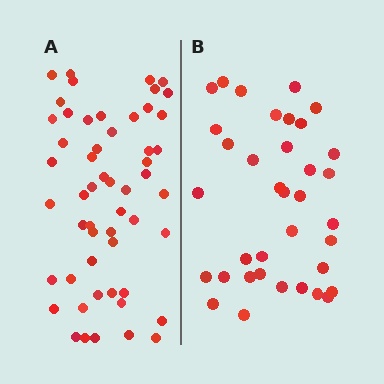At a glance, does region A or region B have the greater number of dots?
Region A (the left region) has more dots.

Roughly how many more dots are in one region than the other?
Region A has approximately 20 more dots than region B.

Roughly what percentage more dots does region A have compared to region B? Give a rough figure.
About 50% more.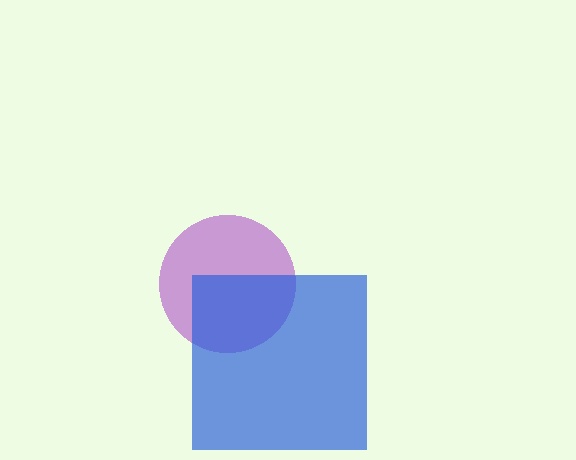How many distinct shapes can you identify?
There are 2 distinct shapes: a purple circle, a blue square.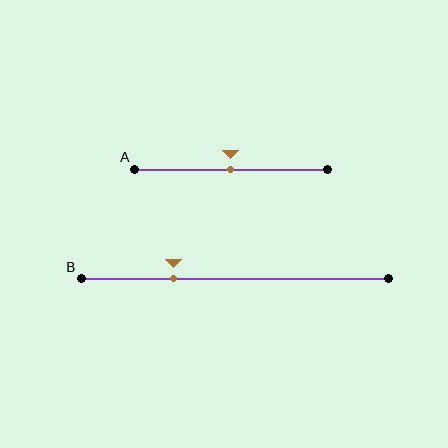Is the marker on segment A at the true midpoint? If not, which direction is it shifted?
Yes, the marker on segment A is at the true midpoint.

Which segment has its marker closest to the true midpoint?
Segment A has its marker closest to the true midpoint.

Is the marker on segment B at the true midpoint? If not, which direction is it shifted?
No, the marker on segment B is shifted to the left by about 20% of the segment length.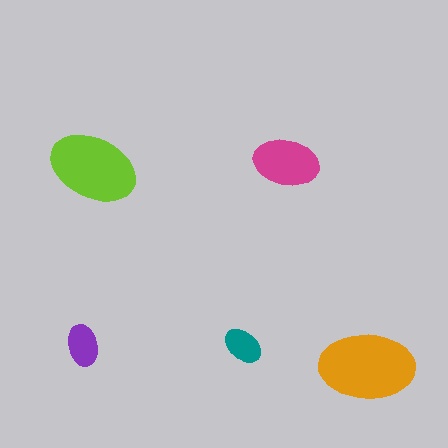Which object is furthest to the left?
The purple ellipse is leftmost.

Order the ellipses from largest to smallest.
the orange one, the lime one, the magenta one, the purple one, the teal one.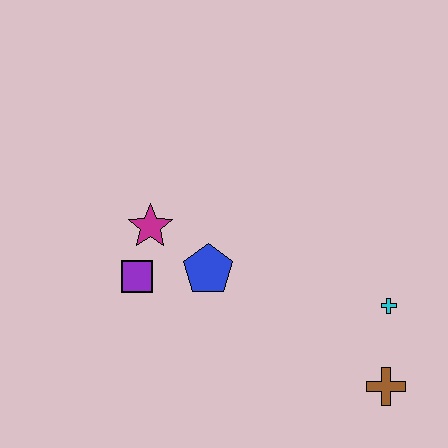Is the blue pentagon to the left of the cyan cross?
Yes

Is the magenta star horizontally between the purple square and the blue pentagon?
Yes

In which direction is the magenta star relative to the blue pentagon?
The magenta star is to the left of the blue pentagon.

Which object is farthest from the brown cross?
The magenta star is farthest from the brown cross.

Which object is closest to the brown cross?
The cyan cross is closest to the brown cross.